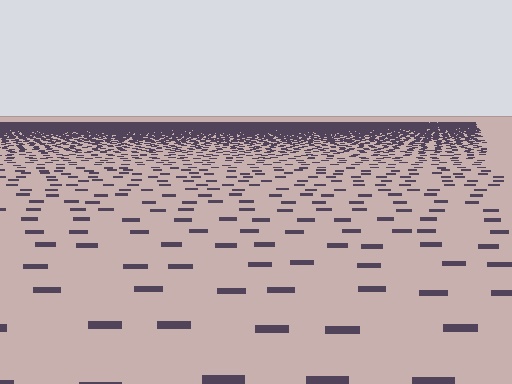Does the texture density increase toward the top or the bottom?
Density increases toward the top.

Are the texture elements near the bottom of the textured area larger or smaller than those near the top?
Larger. Near the bottom, elements are closer to the viewer and appear at a bigger on-screen size.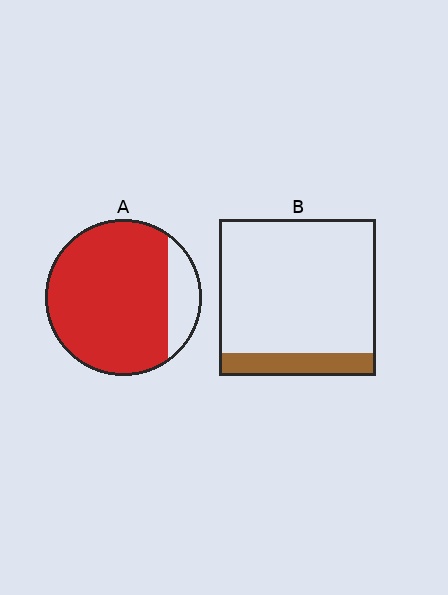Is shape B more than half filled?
No.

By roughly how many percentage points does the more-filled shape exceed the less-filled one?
By roughly 70 percentage points (A over B).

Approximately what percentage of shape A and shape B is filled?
A is approximately 85% and B is approximately 15%.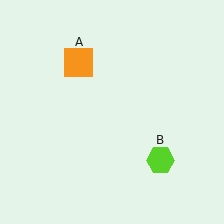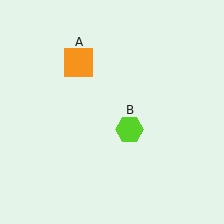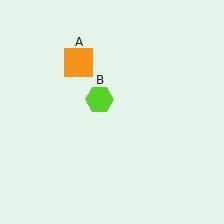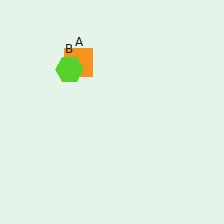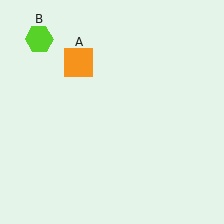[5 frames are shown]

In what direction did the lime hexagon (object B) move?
The lime hexagon (object B) moved up and to the left.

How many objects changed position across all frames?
1 object changed position: lime hexagon (object B).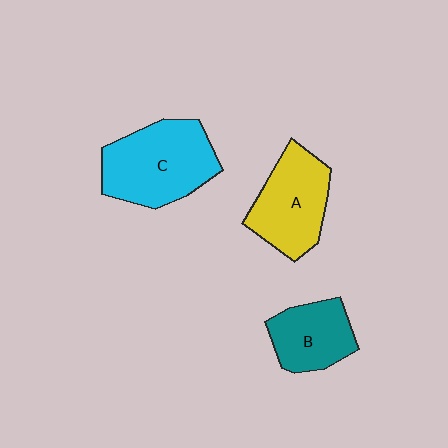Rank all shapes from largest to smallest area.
From largest to smallest: C (cyan), A (yellow), B (teal).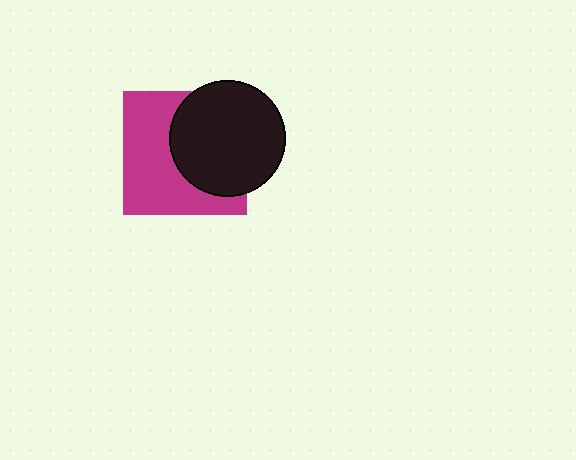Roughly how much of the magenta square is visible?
About half of it is visible (roughly 53%).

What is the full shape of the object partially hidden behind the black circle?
The partially hidden object is a magenta square.